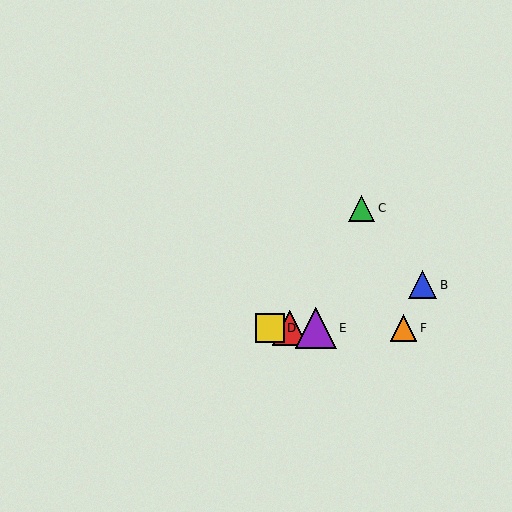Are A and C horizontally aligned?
No, A is at y≈328 and C is at y≈208.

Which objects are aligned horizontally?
Objects A, D, E, F are aligned horizontally.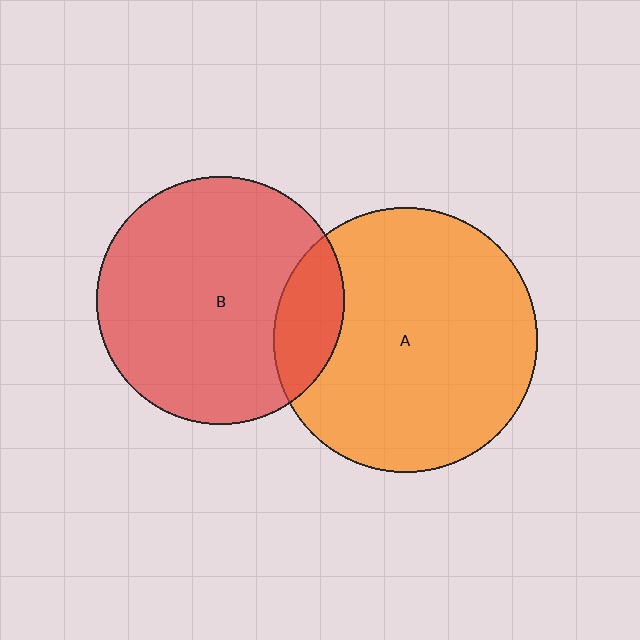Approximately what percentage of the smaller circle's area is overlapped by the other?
Approximately 15%.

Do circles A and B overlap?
Yes.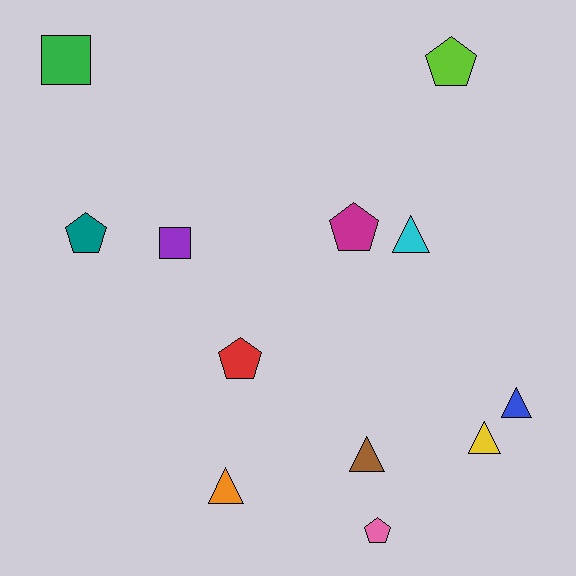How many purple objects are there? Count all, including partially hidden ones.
There is 1 purple object.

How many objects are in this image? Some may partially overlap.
There are 12 objects.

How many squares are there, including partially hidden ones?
There are 2 squares.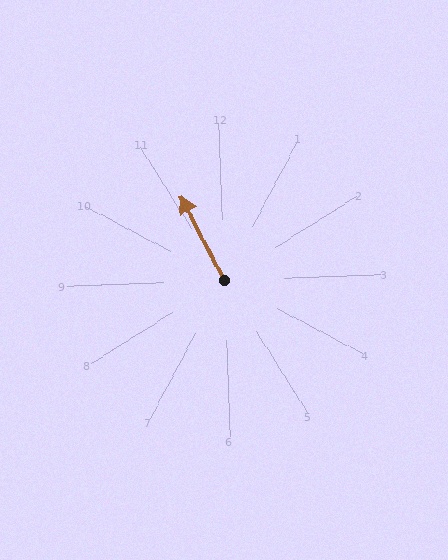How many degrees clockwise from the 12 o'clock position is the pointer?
Approximately 335 degrees.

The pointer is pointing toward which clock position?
Roughly 11 o'clock.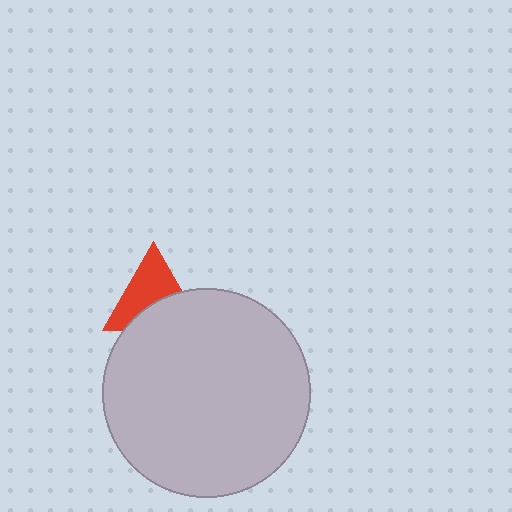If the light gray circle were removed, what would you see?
You would see the complete red triangle.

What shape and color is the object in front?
The object in front is a light gray circle.